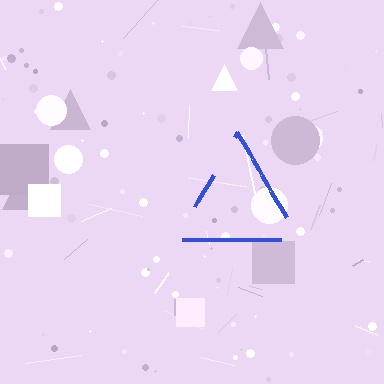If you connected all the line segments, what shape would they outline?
They would outline a triangle.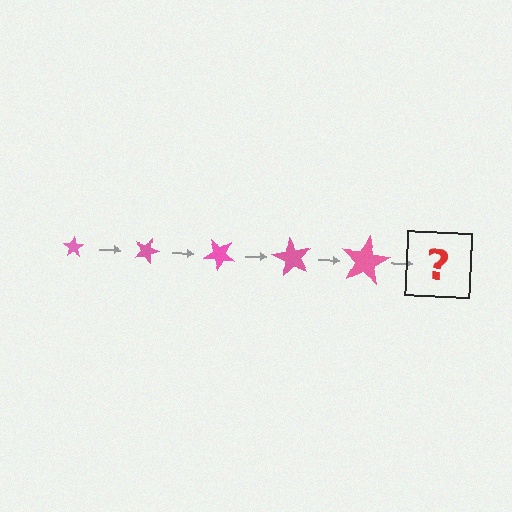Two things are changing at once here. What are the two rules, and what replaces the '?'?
The two rules are that the star grows larger each step and it rotates 20 degrees each step. The '?' should be a star, larger than the previous one and rotated 100 degrees from the start.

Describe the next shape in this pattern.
It should be a star, larger than the previous one and rotated 100 degrees from the start.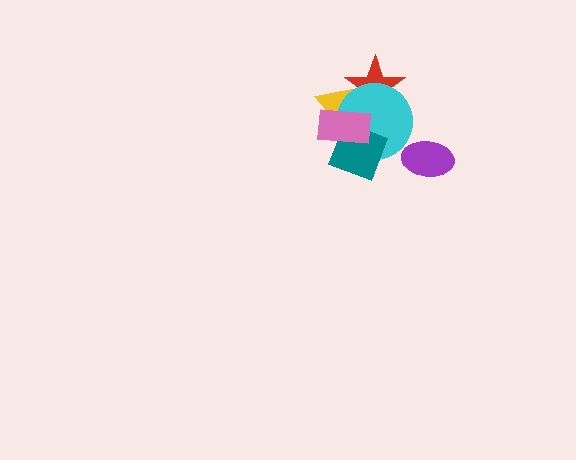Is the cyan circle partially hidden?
Yes, it is partially covered by another shape.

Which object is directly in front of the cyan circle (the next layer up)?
The teal diamond is directly in front of the cyan circle.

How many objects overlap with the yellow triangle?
4 objects overlap with the yellow triangle.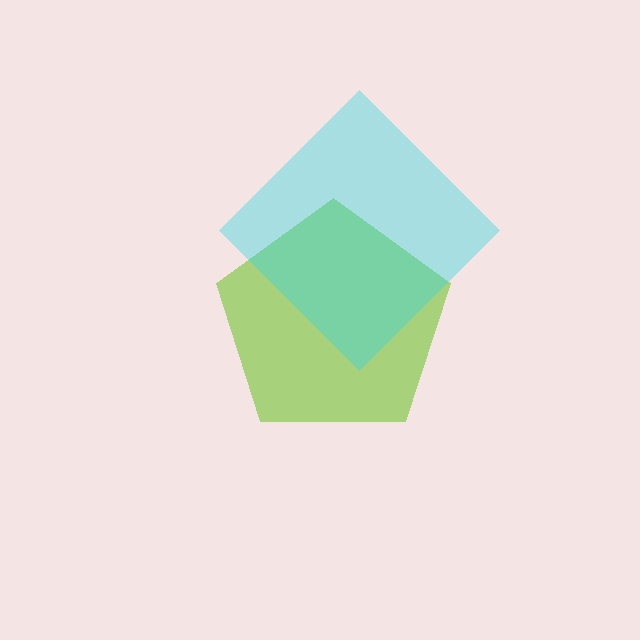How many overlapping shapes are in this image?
There are 2 overlapping shapes in the image.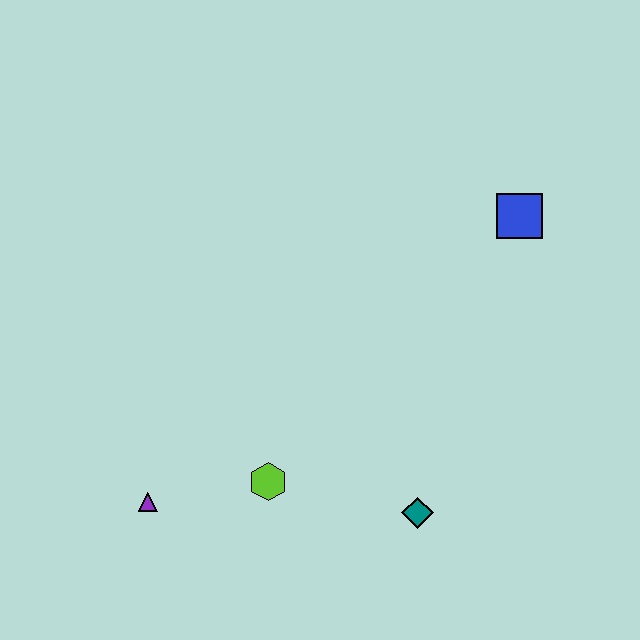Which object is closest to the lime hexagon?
The purple triangle is closest to the lime hexagon.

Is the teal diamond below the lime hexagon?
Yes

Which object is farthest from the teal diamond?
The blue square is farthest from the teal diamond.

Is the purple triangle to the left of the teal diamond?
Yes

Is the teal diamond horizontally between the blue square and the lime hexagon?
Yes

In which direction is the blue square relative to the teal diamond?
The blue square is above the teal diamond.